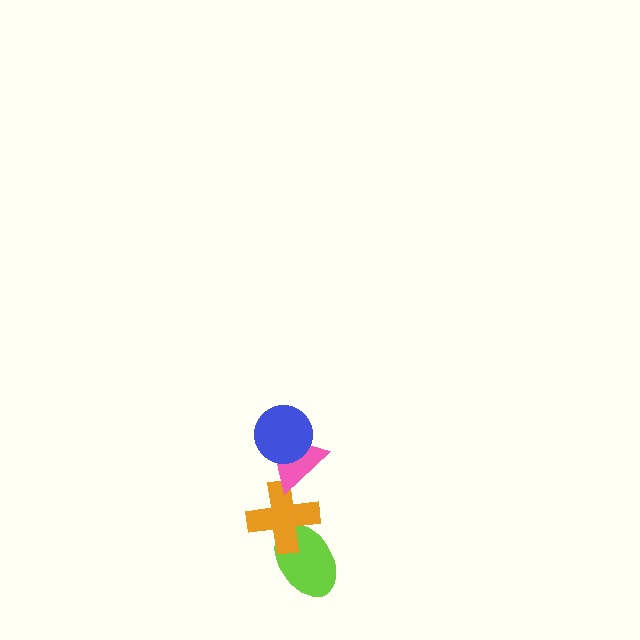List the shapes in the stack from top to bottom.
From top to bottom: the blue circle, the pink triangle, the orange cross, the lime ellipse.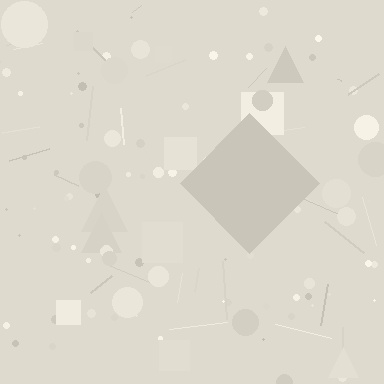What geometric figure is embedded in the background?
A diamond is embedded in the background.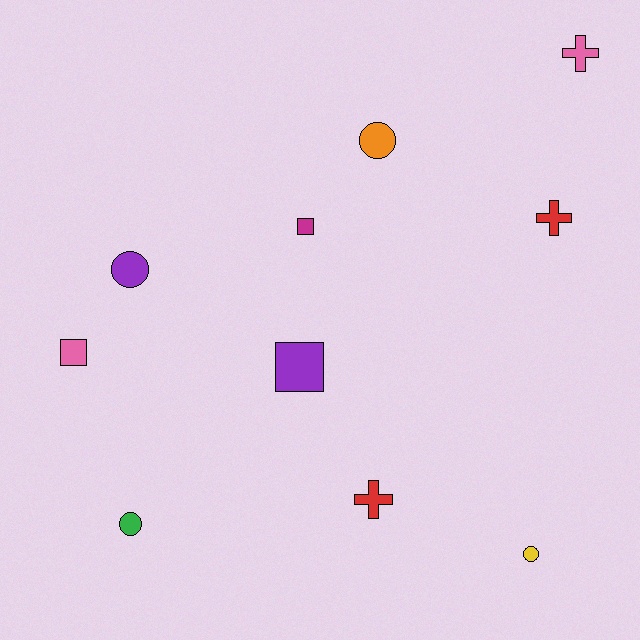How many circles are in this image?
There are 4 circles.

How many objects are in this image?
There are 10 objects.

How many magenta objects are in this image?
There is 1 magenta object.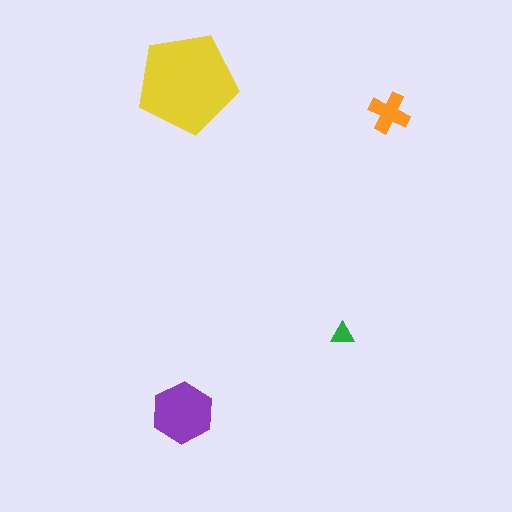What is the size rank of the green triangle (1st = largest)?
4th.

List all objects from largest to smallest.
The yellow pentagon, the purple hexagon, the orange cross, the green triangle.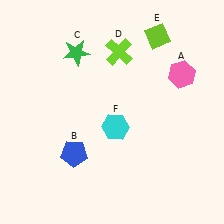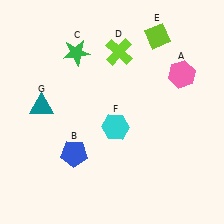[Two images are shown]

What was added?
A teal triangle (G) was added in Image 2.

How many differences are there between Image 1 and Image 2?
There is 1 difference between the two images.